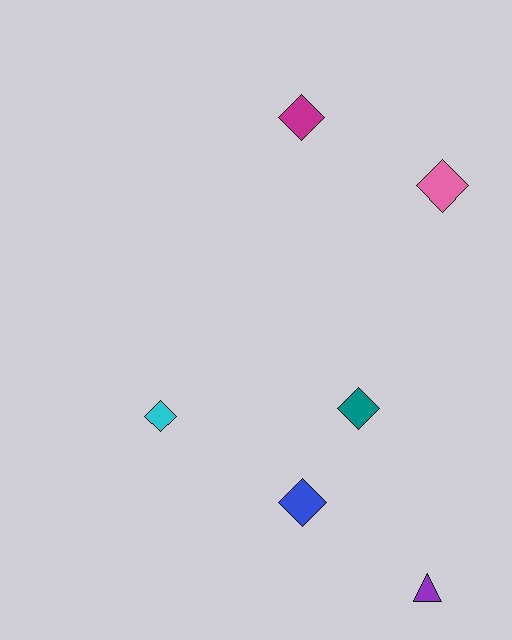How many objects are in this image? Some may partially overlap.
There are 6 objects.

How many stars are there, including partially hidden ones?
There are no stars.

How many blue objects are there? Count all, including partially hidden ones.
There is 1 blue object.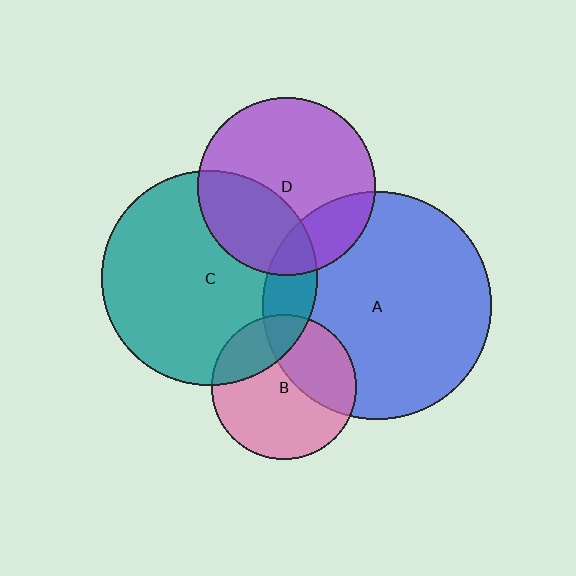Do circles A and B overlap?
Yes.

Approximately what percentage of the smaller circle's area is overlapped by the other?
Approximately 35%.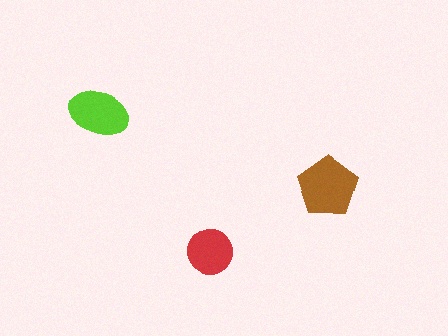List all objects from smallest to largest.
The red circle, the lime ellipse, the brown pentagon.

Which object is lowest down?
The red circle is bottommost.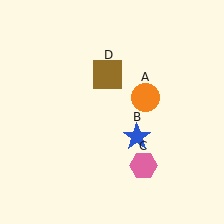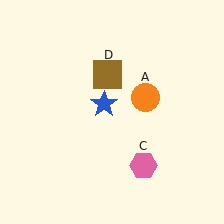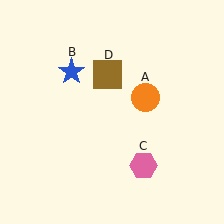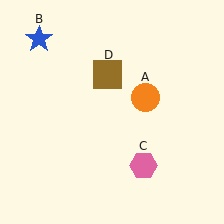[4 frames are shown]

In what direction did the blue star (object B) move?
The blue star (object B) moved up and to the left.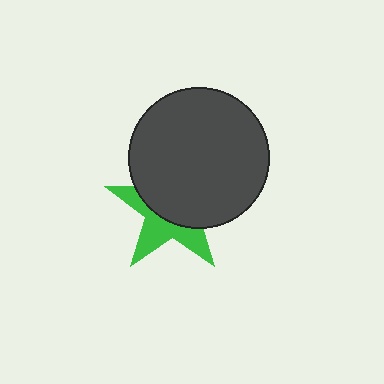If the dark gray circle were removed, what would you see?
You would see the complete green star.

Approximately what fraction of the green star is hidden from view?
Roughly 59% of the green star is hidden behind the dark gray circle.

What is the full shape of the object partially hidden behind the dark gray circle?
The partially hidden object is a green star.